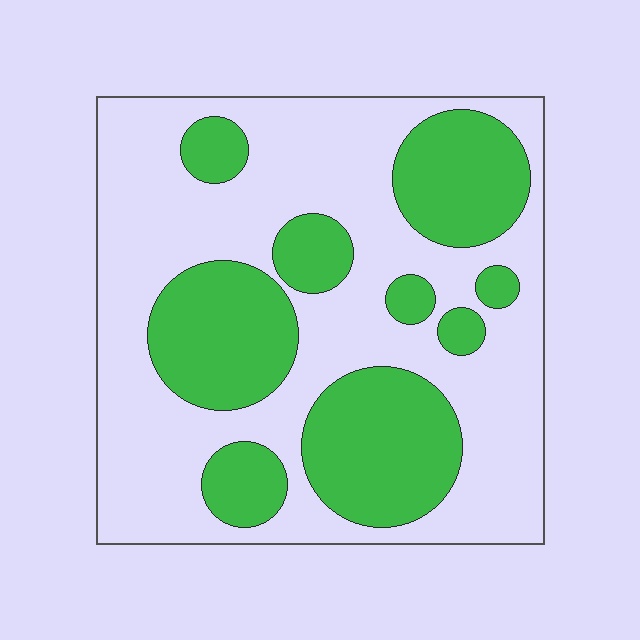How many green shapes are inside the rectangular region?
9.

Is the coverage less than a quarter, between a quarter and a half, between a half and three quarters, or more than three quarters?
Between a quarter and a half.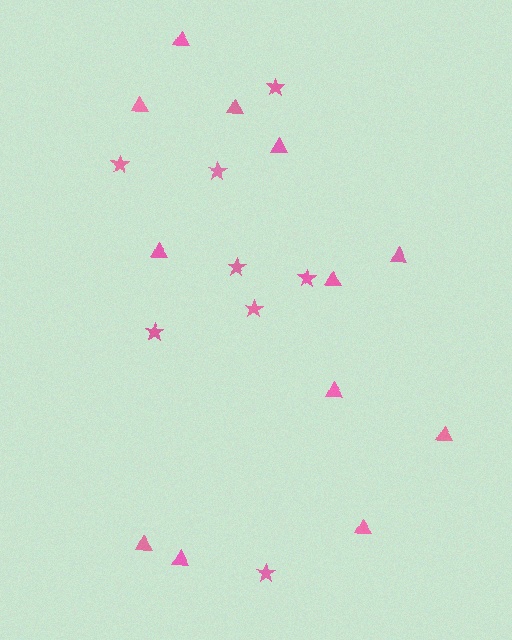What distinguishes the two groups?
There are 2 groups: one group of stars (8) and one group of triangles (12).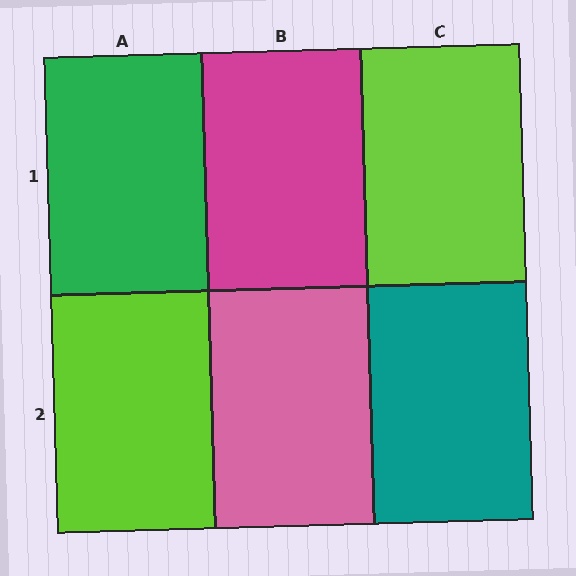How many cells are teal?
1 cell is teal.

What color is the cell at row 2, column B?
Pink.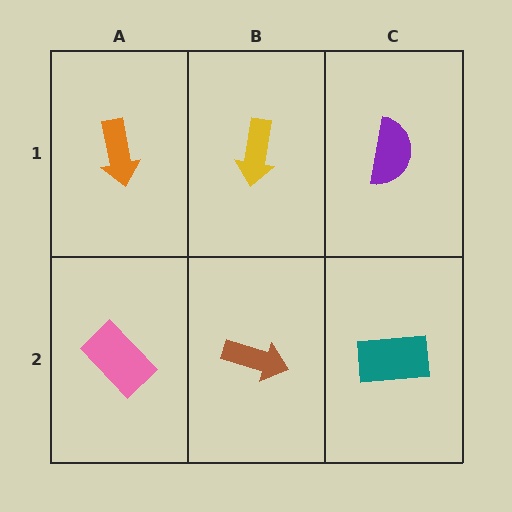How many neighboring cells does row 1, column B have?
3.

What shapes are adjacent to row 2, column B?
A yellow arrow (row 1, column B), a pink rectangle (row 2, column A), a teal rectangle (row 2, column C).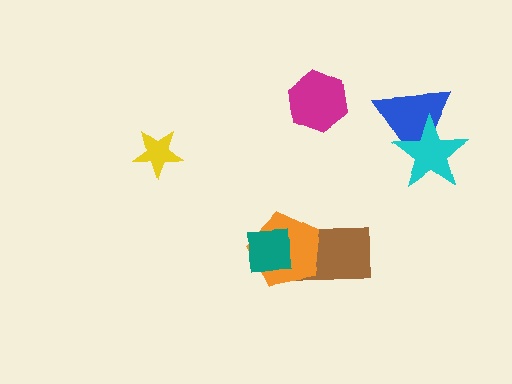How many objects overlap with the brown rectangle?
2 objects overlap with the brown rectangle.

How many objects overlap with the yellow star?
0 objects overlap with the yellow star.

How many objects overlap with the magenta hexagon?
0 objects overlap with the magenta hexagon.